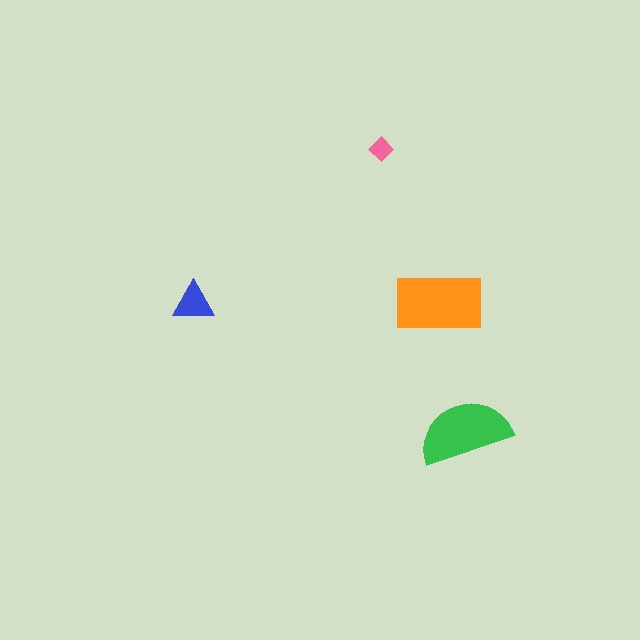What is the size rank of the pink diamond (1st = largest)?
4th.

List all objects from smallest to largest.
The pink diamond, the blue triangle, the green semicircle, the orange rectangle.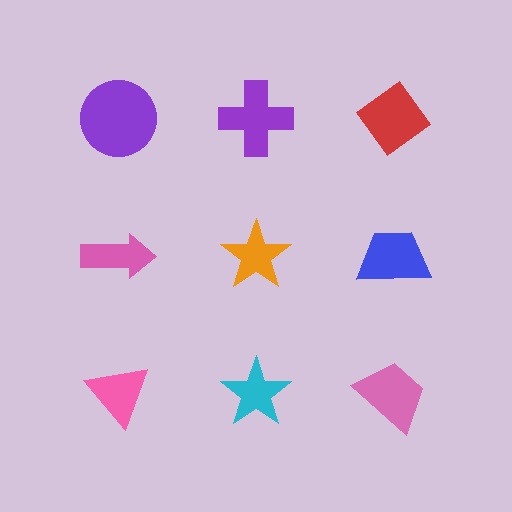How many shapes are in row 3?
3 shapes.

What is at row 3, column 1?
A pink triangle.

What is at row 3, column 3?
A pink trapezoid.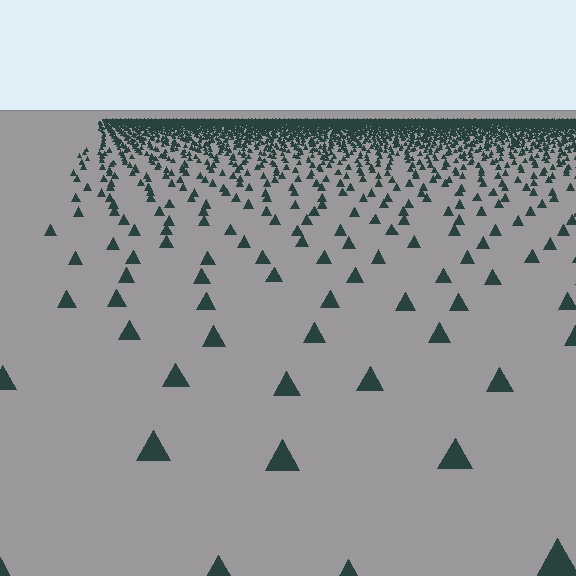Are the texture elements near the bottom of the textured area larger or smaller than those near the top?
Larger. Near the bottom, elements are closer to the viewer and appear at a bigger on-screen size.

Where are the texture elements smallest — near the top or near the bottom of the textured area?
Near the top.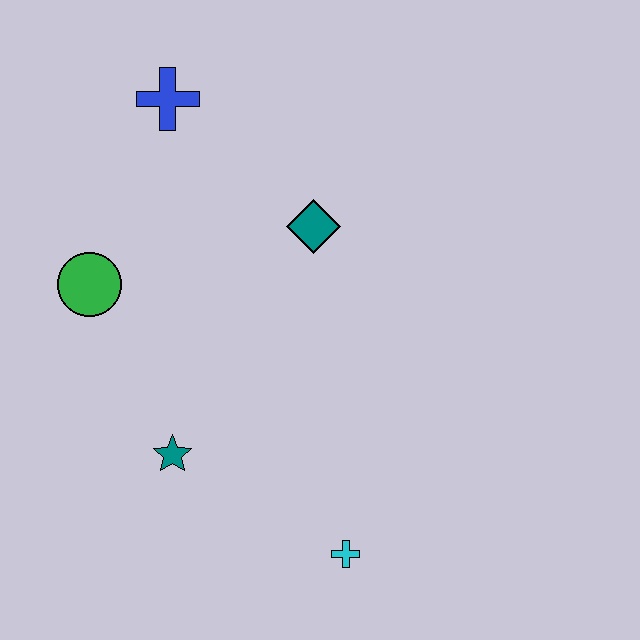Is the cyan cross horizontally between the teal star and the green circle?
No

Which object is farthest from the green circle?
The cyan cross is farthest from the green circle.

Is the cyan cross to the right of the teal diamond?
Yes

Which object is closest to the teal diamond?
The blue cross is closest to the teal diamond.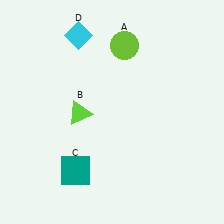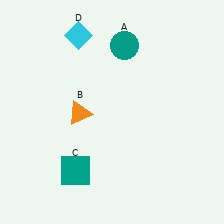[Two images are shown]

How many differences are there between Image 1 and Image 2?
There are 2 differences between the two images.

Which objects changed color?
A changed from lime to teal. B changed from lime to orange.